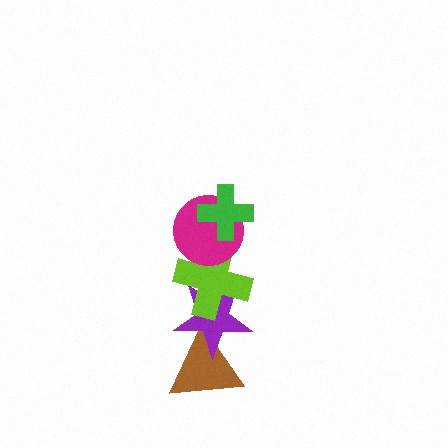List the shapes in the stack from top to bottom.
From top to bottom: the green cross, the magenta circle, the lime cross, the purple star, the brown triangle.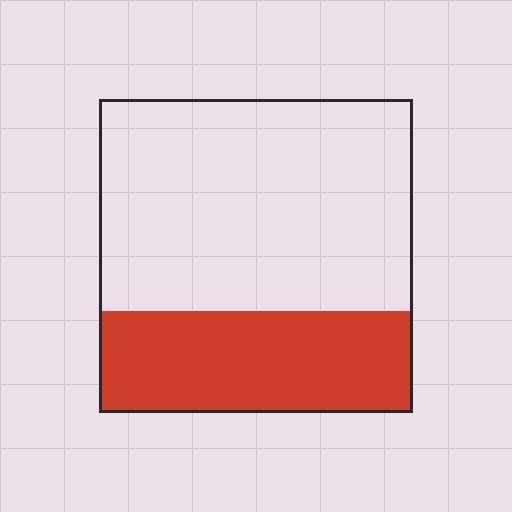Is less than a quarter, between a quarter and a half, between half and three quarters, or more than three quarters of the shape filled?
Between a quarter and a half.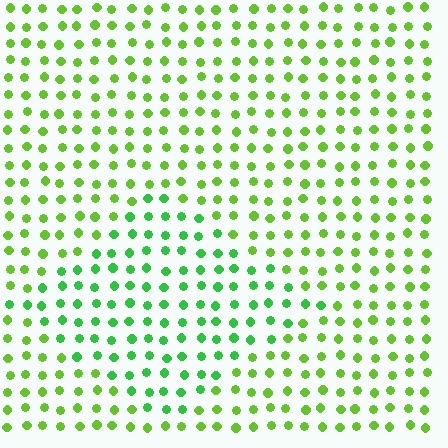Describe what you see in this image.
The image is filled with small lime elements in a uniform arrangement. A diamond-shaped region is visible where the elements are tinted to a slightly different hue, forming a subtle color boundary.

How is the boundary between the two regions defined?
The boundary is defined purely by a slight shift in hue (about 29 degrees). Spacing, size, and orientation are identical on both sides.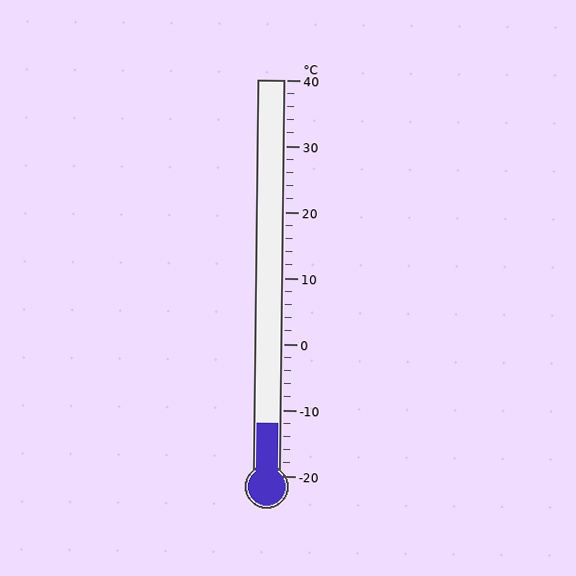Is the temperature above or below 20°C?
The temperature is below 20°C.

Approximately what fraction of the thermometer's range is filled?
The thermometer is filled to approximately 15% of its range.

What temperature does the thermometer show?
The thermometer shows approximately -12°C.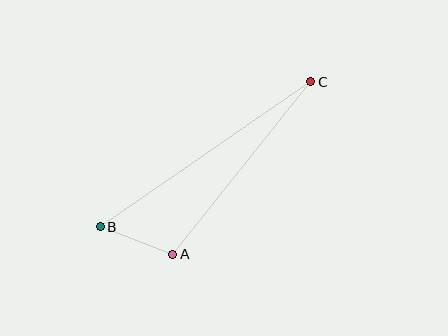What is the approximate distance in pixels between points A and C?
The distance between A and C is approximately 221 pixels.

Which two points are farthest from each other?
Points B and C are farthest from each other.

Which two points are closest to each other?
Points A and B are closest to each other.